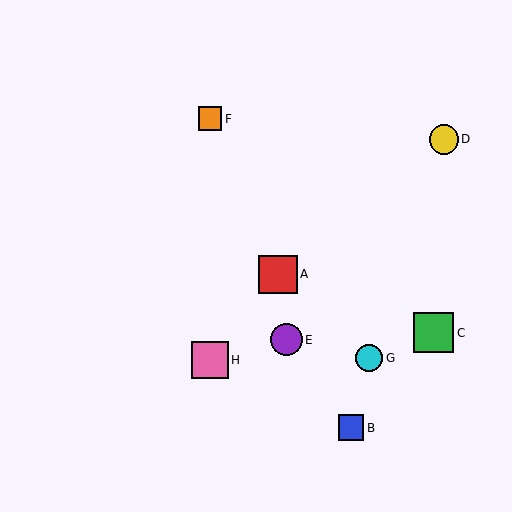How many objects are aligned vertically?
2 objects (F, H) are aligned vertically.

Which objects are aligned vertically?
Objects F, H are aligned vertically.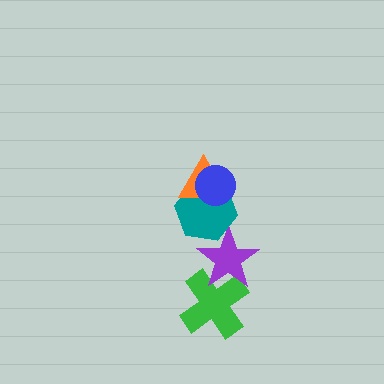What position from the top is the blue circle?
The blue circle is 1st from the top.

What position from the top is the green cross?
The green cross is 5th from the top.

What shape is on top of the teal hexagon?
The orange triangle is on top of the teal hexagon.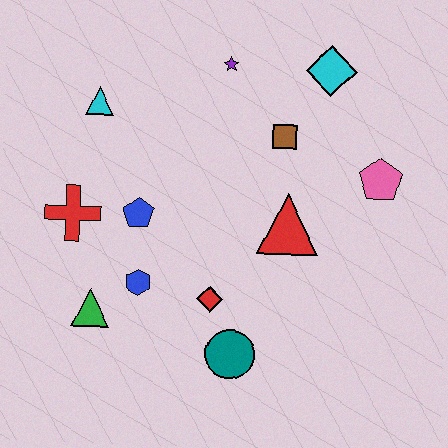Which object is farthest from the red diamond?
The cyan diamond is farthest from the red diamond.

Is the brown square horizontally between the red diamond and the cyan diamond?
Yes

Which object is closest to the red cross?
The blue pentagon is closest to the red cross.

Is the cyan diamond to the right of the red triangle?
Yes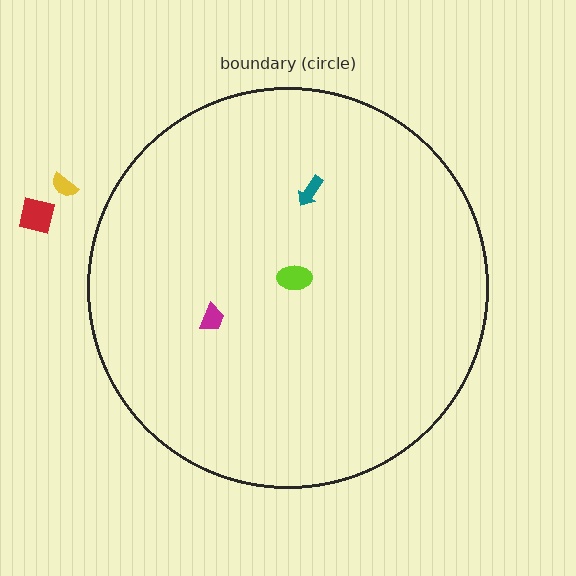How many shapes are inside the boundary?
3 inside, 2 outside.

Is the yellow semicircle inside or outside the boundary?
Outside.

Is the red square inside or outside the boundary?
Outside.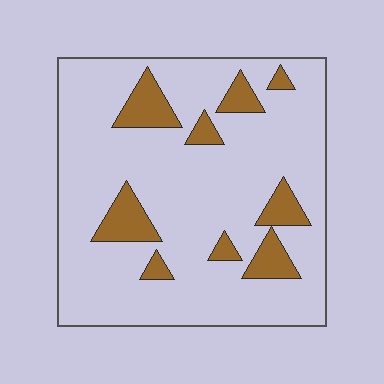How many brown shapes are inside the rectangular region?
9.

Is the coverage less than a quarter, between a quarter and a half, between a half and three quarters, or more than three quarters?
Less than a quarter.